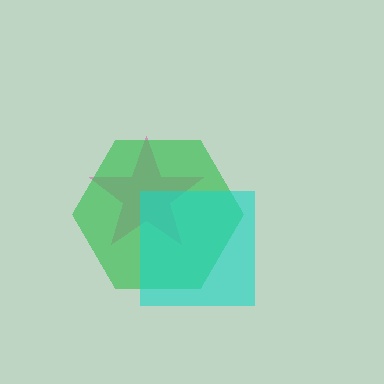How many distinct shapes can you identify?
There are 3 distinct shapes: a pink star, a green hexagon, a cyan square.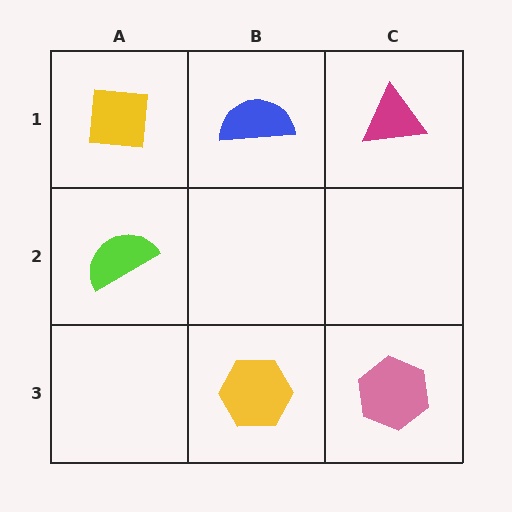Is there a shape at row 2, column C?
No, that cell is empty.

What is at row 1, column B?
A blue semicircle.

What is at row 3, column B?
A yellow hexagon.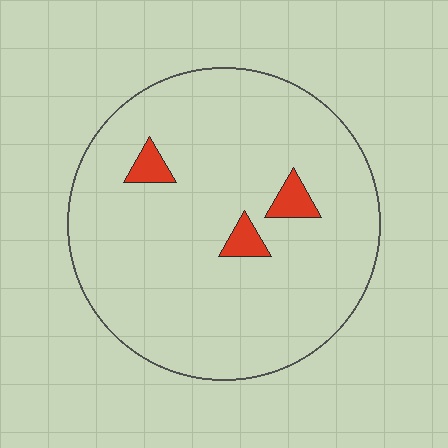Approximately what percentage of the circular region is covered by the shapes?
Approximately 5%.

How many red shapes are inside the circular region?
3.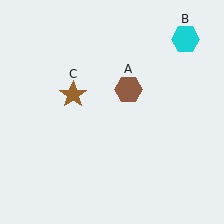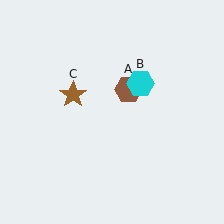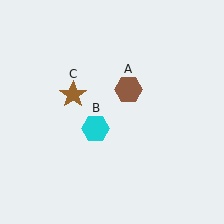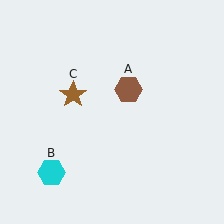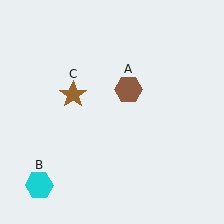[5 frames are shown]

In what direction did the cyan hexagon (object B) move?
The cyan hexagon (object B) moved down and to the left.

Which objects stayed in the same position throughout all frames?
Brown hexagon (object A) and brown star (object C) remained stationary.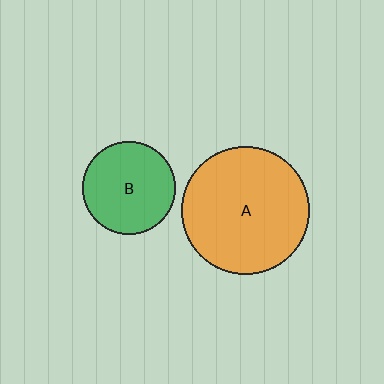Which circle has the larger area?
Circle A (orange).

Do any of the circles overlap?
No, none of the circles overlap.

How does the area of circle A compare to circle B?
Approximately 1.9 times.